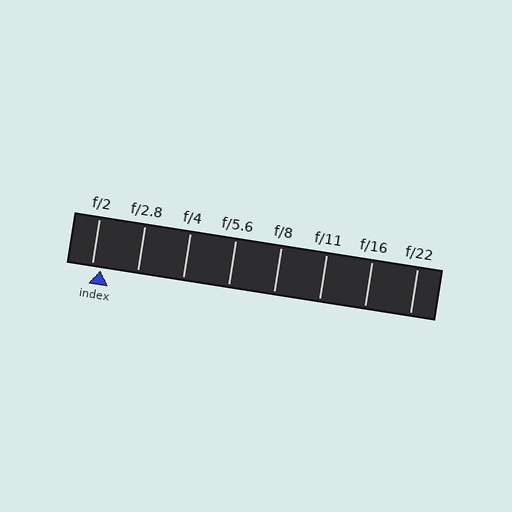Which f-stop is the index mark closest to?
The index mark is closest to f/2.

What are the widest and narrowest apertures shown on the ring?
The widest aperture shown is f/2 and the narrowest is f/22.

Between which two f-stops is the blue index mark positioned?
The index mark is between f/2 and f/2.8.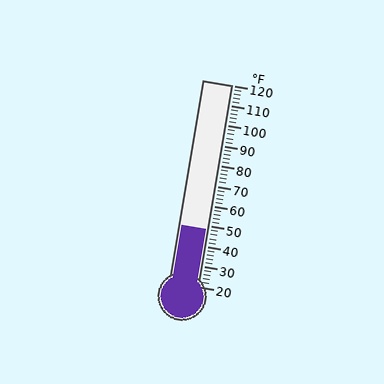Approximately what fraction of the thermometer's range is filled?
The thermometer is filled to approximately 30% of its range.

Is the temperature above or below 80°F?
The temperature is below 80°F.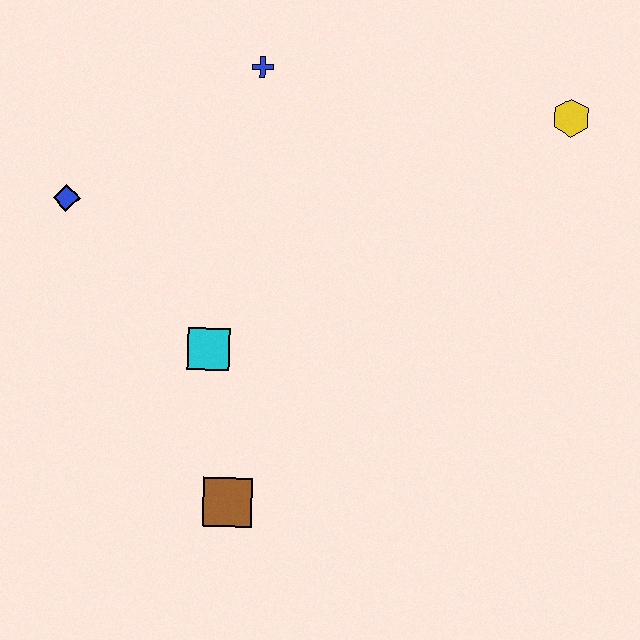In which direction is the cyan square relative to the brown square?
The cyan square is above the brown square.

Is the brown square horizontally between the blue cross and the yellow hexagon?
No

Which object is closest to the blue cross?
The blue diamond is closest to the blue cross.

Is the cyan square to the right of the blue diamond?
Yes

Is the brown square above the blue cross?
No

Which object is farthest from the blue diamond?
The yellow hexagon is farthest from the blue diamond.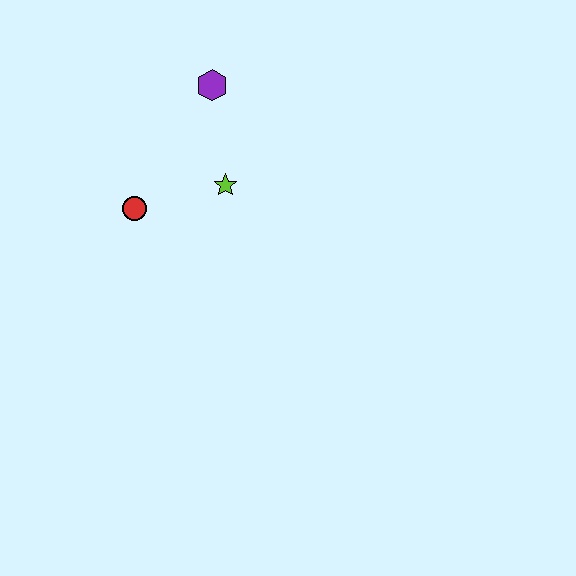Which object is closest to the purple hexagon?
The lime star is closest to the purple hexagon.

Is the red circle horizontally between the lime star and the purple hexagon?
No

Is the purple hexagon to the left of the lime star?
Yes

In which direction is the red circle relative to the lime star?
The red circle is to the left of the lime star.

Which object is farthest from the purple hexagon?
The red circle is farthest from the purple hexagon.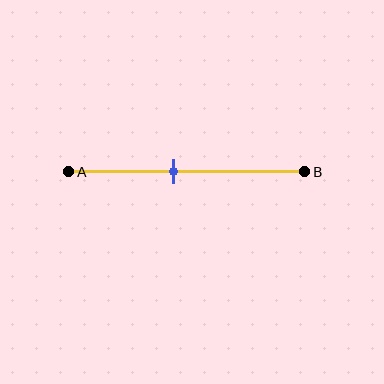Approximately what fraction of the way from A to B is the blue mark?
The blue mark is approximately 45% of the way from A to B.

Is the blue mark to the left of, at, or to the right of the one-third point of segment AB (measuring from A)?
The blue mark is to the right of the one-third point of segment AB.